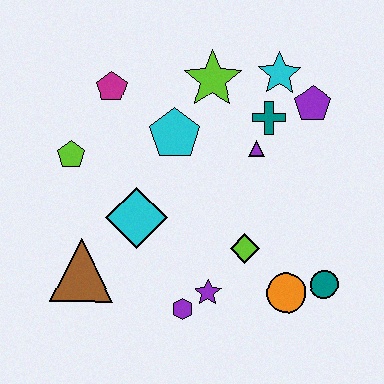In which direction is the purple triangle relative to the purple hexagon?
The purple triangle is above the purple hexagon.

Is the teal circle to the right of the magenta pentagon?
Yes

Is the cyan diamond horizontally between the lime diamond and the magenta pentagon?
Yes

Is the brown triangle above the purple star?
Yes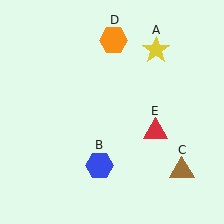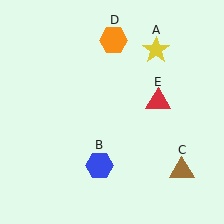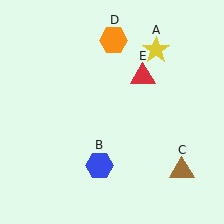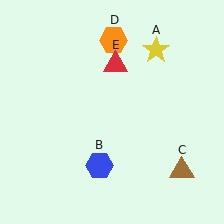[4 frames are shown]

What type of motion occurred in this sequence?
The red triangle (object E) rotated counterclockwise around the center of the scene.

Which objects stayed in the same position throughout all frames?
Yellow star (object A) and blue hexagon (object B) and brown triangle (object C) and orange hexagon (object D) remained stationary.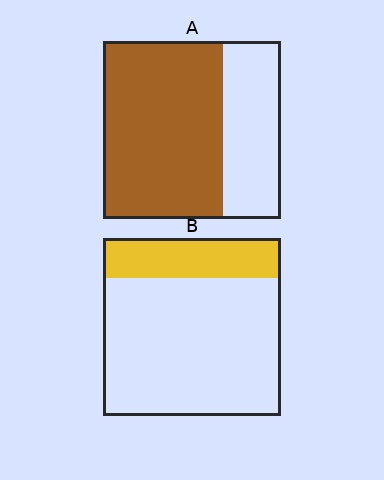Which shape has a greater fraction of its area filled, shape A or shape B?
Shape A.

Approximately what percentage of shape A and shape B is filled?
A is approximately 65% and B is approximately 20%.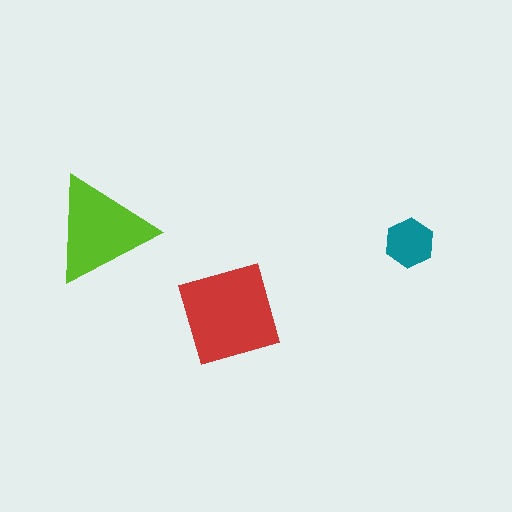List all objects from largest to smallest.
The red square, the lime triangle, the teal hexagon.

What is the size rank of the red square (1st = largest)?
1st.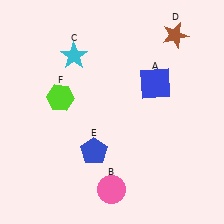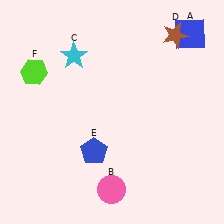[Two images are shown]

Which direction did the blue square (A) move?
The blue square (A) moved up.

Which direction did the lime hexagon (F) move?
The lime hexagon (F) moved left.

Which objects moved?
The objects that moved are: the blue square (A), the lime hexagon (F).